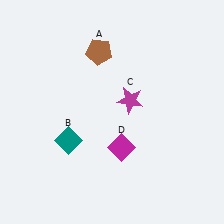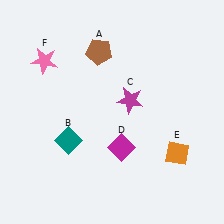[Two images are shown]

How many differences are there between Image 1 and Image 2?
There are 2 differences between the two images.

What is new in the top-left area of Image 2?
A pink star (F) was added in the top-left area of Image 2.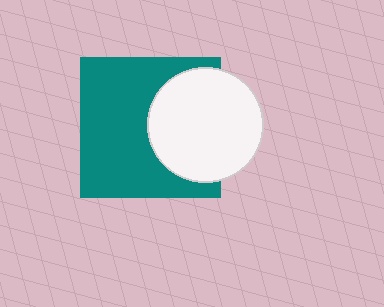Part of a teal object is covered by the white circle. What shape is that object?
It is a square.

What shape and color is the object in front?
The object in front is a white circle.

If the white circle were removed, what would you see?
You would see the complete teal square.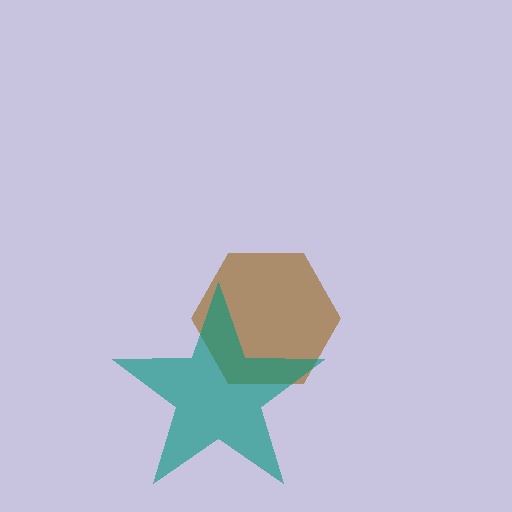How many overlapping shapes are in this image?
There are 2 overlapping shapes in the image.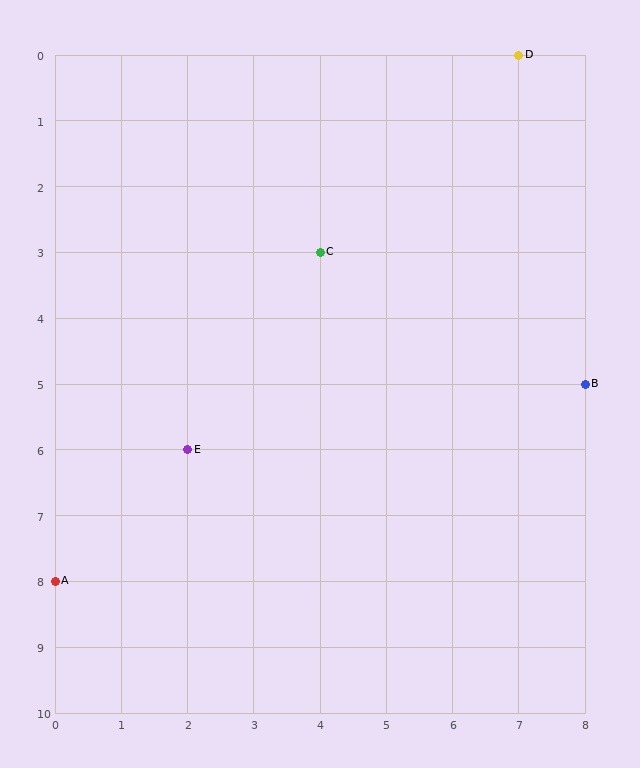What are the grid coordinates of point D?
Point D is at grid coordinates (7, 0).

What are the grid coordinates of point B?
Point B is at grid coordinates (8, 5).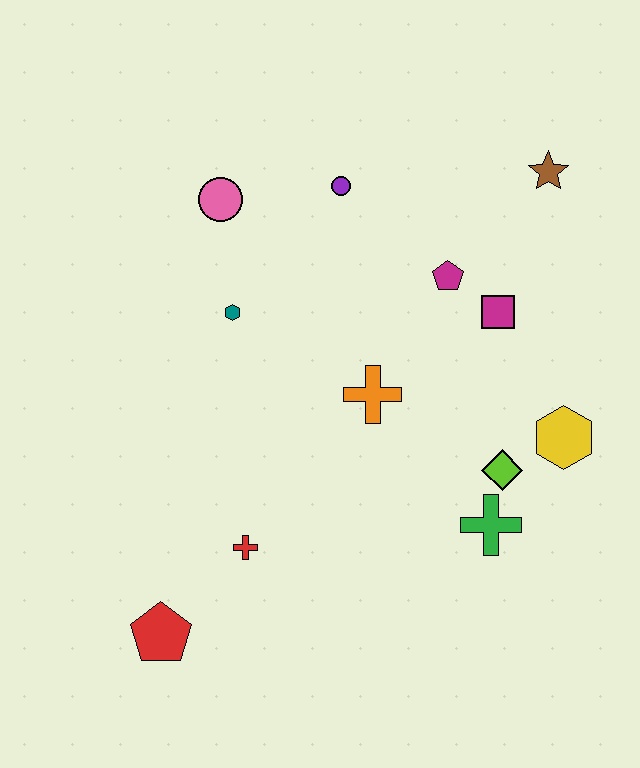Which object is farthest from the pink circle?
The red pentagon is farthest from the pink circle.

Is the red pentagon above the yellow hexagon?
No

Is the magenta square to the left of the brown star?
Yes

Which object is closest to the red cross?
The red pentagon is closest to the red cross.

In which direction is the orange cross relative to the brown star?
The orange cross is below the brown star.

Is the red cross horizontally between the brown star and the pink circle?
Yes